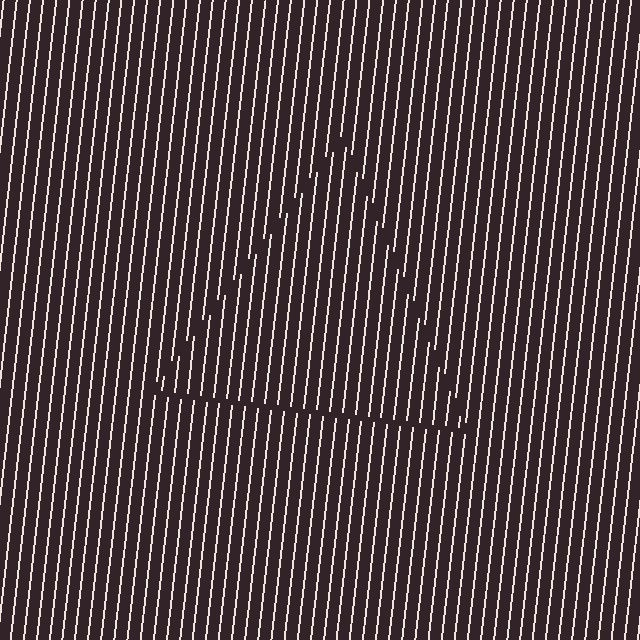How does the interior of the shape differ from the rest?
The interior of the shape contains the same grating, shifted by half a period — the contour is defined by the phase discontinuity where line-ends from the inner and outer gratings abut.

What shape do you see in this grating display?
An illusory triangle. The interior of the shape contains the same grating, shifted by half a period — the contour is defined by the phase discontinuity where line-ends from the inner and outer gratings abut.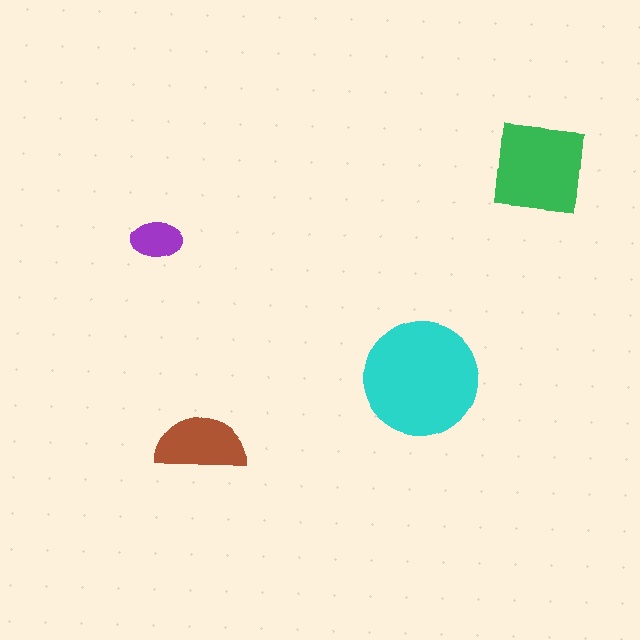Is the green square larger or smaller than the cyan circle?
Smaller.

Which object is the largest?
The cyan circle.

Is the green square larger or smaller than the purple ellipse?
Larger.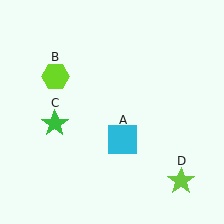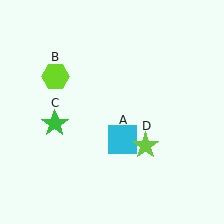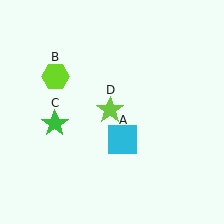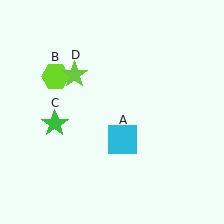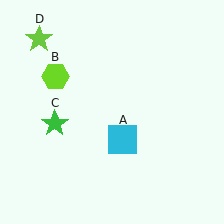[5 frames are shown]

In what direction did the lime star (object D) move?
The lime star (object D) moved up and to the left.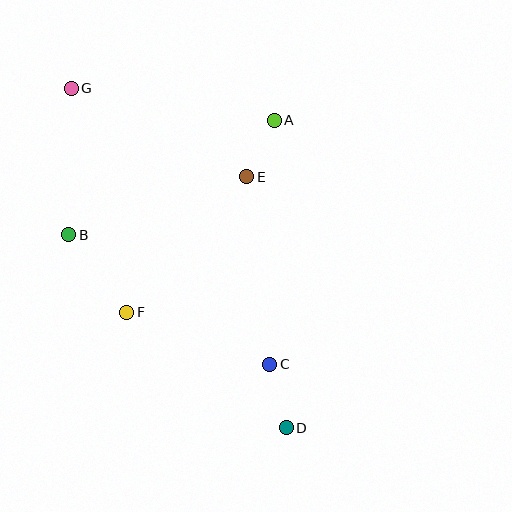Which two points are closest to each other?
Points A and E are closest to each other.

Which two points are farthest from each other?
Points D and G are farthest from each other.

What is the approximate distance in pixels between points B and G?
The distance between B and G is approximately 147 pixels.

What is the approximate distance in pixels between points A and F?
The distance between A and F is approximately 243 pixels.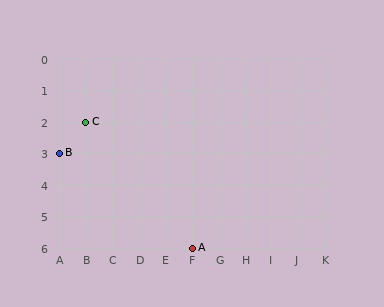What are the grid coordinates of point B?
Point B is at grid coordinates (A, 3).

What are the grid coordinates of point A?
Point A is at grid coordinates (F, 6).